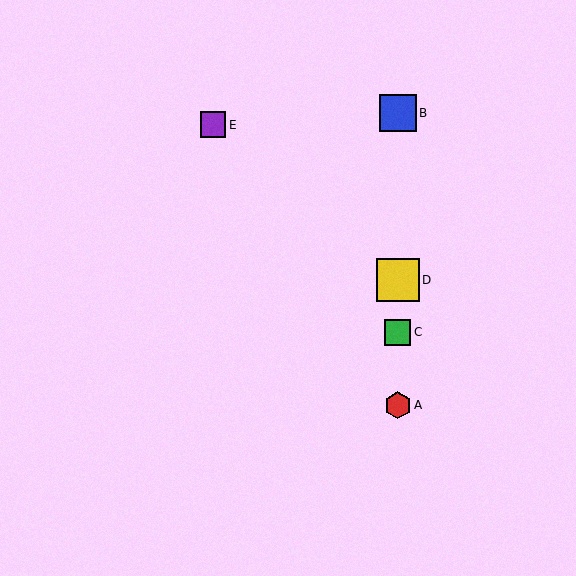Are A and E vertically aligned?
No, A is at x≈398 and E is at x≈213.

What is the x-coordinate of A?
Object A is at x≈398.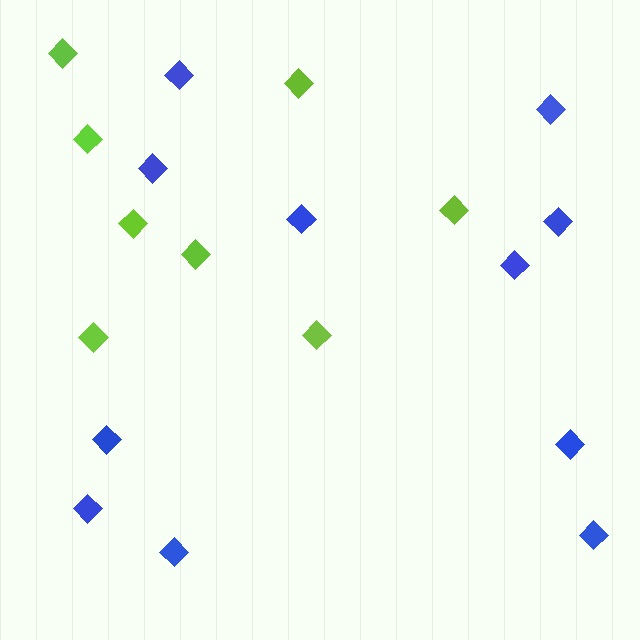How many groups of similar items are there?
There are 2 groups: one group of lime diamonds (8) and one group of blue diamonds (11).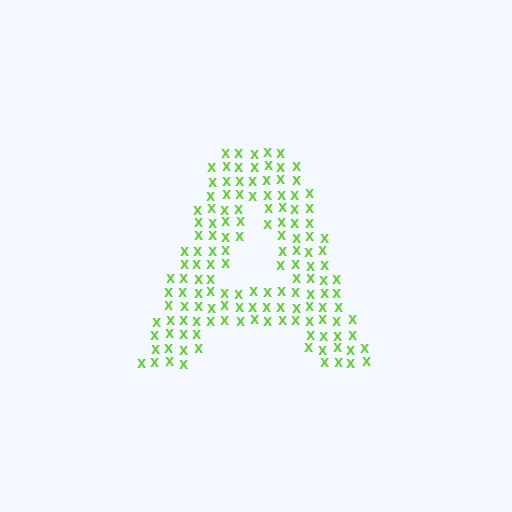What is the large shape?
The large shape is the letter A.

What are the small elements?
The small elements are letter X's.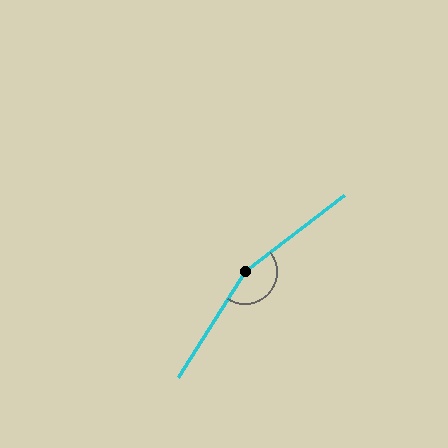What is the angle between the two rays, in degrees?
Approximately 160 degrees.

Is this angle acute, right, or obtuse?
It is obtuse.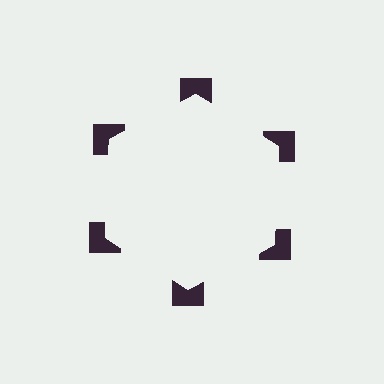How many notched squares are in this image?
There are 6 — one at each vertex of the illusory hexagon.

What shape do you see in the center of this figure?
An illusory hexagon — its edges are inferred from the aligned wedge cuts in the notched squares, not physically drawn.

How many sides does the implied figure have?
6 sides.